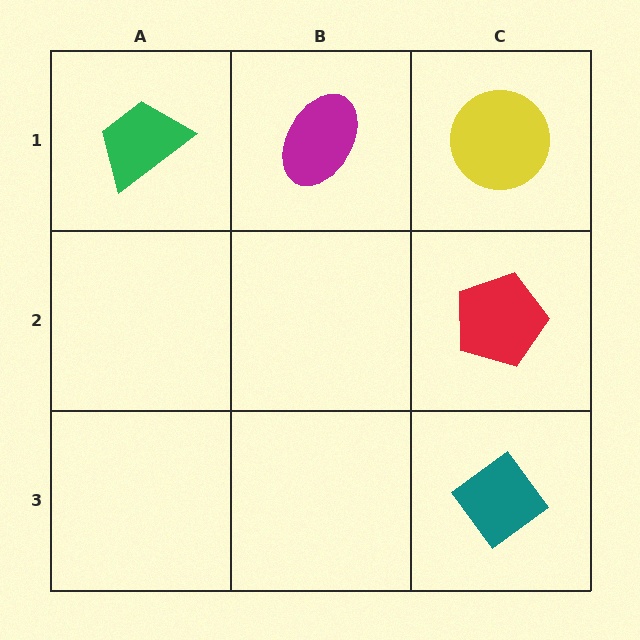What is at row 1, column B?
A magenta ellipse.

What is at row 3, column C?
A teal diamond.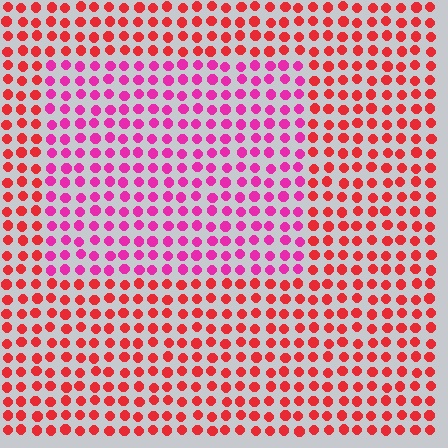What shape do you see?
I see a rectangle.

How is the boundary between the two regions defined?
The boundary is defined purely by a slight shift in hue (about 39 degrees). Spacing, size, and orientation are identical on both sides.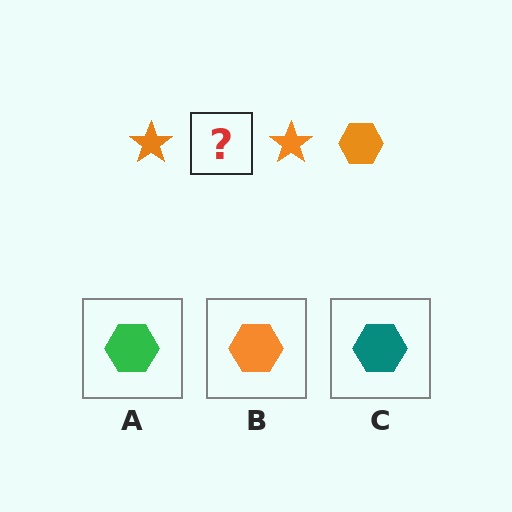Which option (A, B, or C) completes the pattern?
B.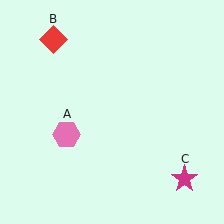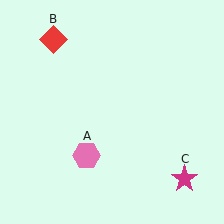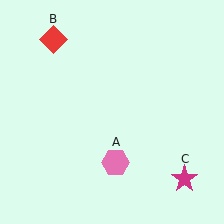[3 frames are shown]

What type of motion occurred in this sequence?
The pink hexagon (object A) rotated counterclockwise around the center of the scene.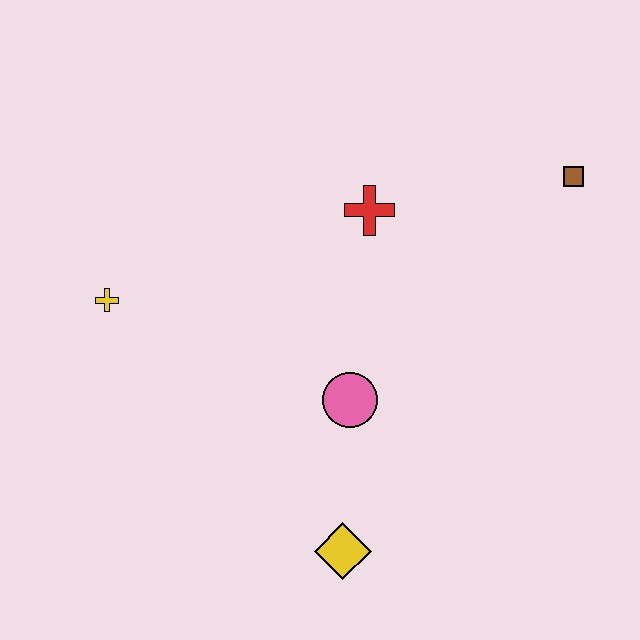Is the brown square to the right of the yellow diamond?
Yes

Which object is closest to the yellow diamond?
The pink circle is closest to the yellow diamond.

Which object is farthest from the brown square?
The yellow cross is farthest from the brown square.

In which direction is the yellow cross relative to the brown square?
The yellow cross is to the left of the brown square.